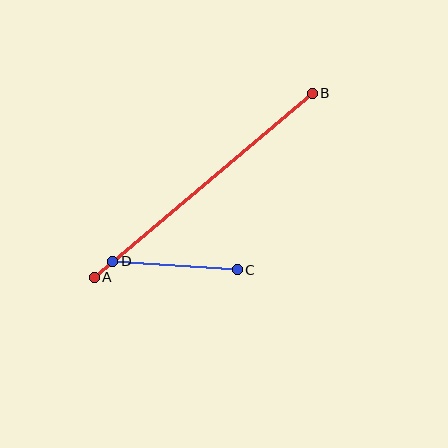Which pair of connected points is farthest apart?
Points A and B are farthest apart.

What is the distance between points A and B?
The distance is approximately 285 pixels.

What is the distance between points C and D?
The distance is approximately 125 pixels.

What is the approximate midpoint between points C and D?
The midpoint is at approximately (175, 265) pixels.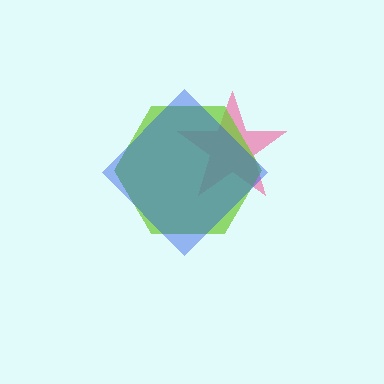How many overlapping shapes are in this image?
There are 3 overlapping shapes in the image.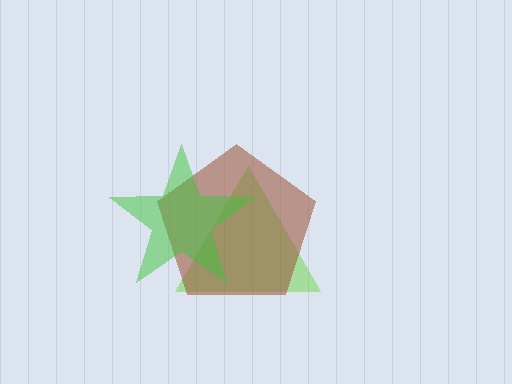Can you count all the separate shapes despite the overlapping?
Yes, there are 3 separate shapes.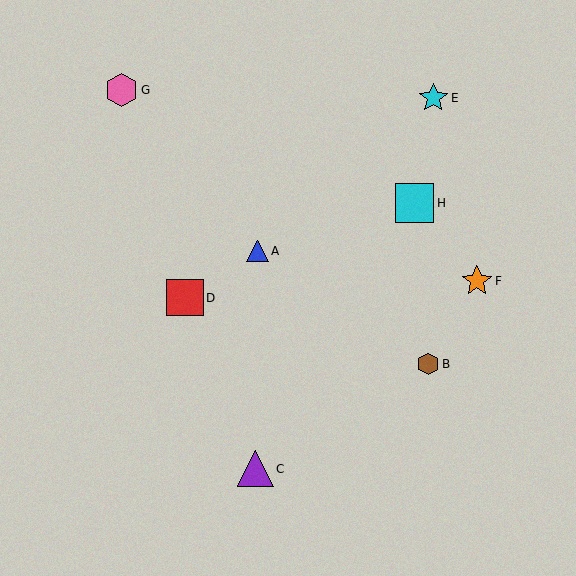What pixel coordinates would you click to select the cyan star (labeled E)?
Click at (433, 98) to select the cyan star E.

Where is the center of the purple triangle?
The center of the purple triangle is at (255, 469).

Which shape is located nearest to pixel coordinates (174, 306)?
The red square (labeled D) at (185, 298) is nearest to that location.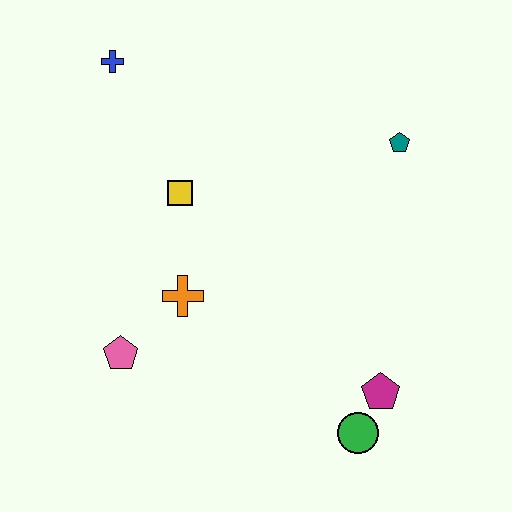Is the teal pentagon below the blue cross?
Yes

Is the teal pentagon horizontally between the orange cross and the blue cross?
No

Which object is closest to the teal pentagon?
The yellow square is closest to the teal pentagon.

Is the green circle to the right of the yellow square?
Yes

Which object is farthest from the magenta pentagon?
The blue cross is farthest from the magenta pentagon.